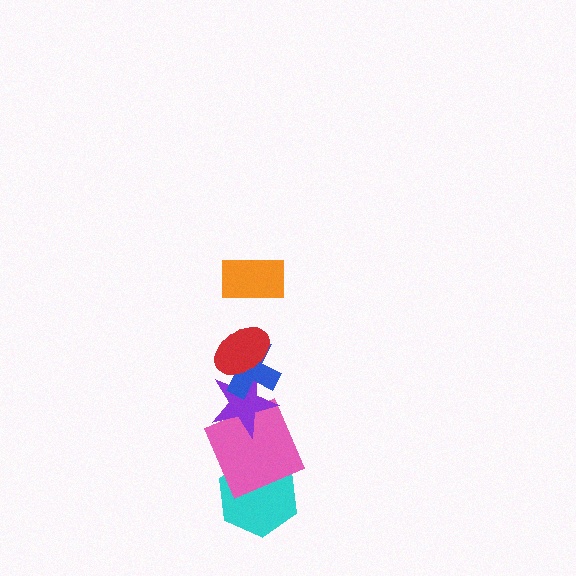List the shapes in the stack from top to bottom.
From top to bottom: the orange rectangle, the red ellipse, the blue cross, the purple star, the pink square, the cyan hexagon.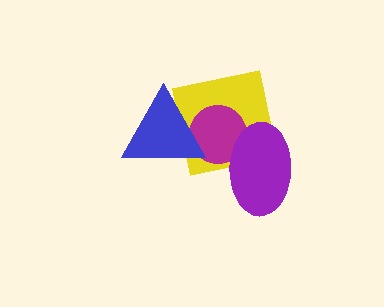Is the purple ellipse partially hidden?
No, no other shape covers it.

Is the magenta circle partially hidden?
Yes, it is partially covered by another shape.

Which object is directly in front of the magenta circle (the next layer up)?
The blue triangle is directly in front of the magenta circle.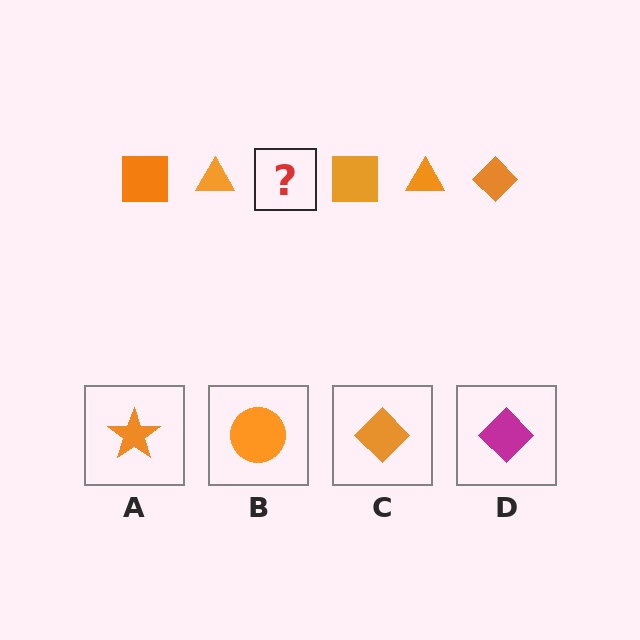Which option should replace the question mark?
Option C.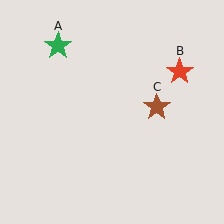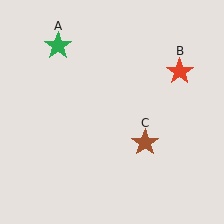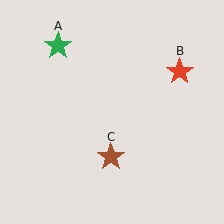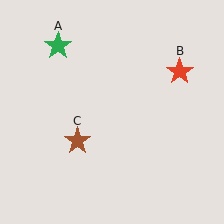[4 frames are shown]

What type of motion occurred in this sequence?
The brown star (object C) rotated clockwise around the center of the scene.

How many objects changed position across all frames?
1 object changed position: brown star (object C).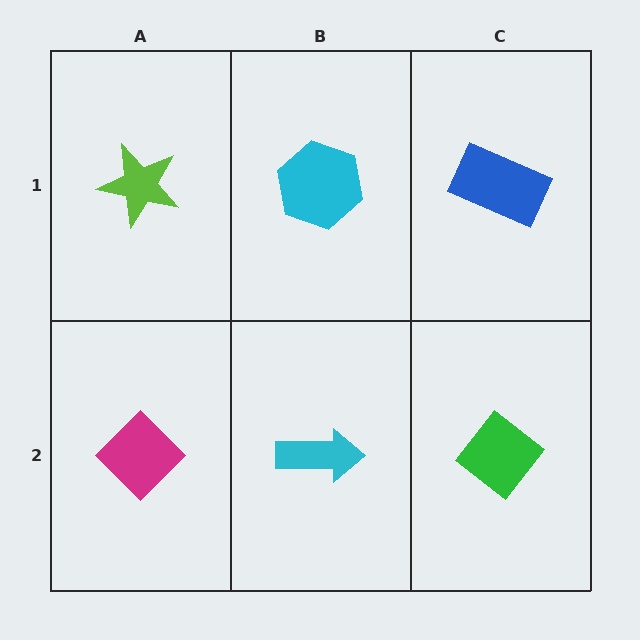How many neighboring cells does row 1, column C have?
2.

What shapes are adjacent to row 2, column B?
A cyan hexagon (row 1, column B), a magenta diamond (row 2, column A), a green diamond (row 2, column C).